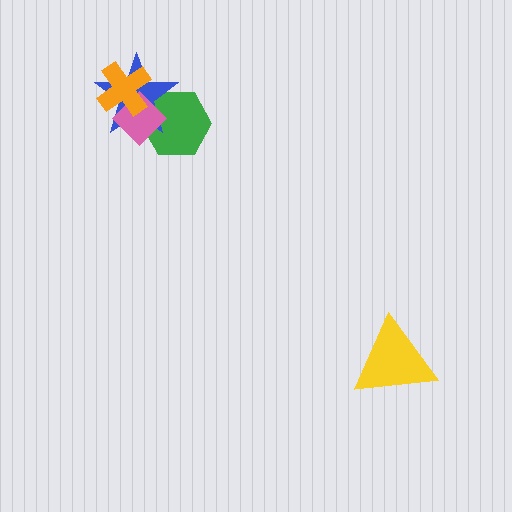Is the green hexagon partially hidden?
Yes, it is partially covered by another shape.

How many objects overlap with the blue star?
3 objects overlap with the blue star.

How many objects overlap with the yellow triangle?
0 objects overlap with the yellow triangle.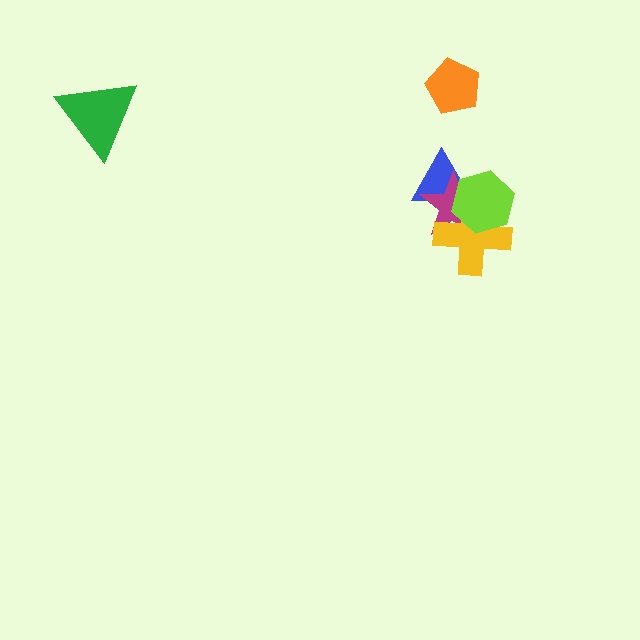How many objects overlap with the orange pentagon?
0 objects overlap with the orange pentagon.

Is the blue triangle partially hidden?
Yes, it is partially covered by another shape.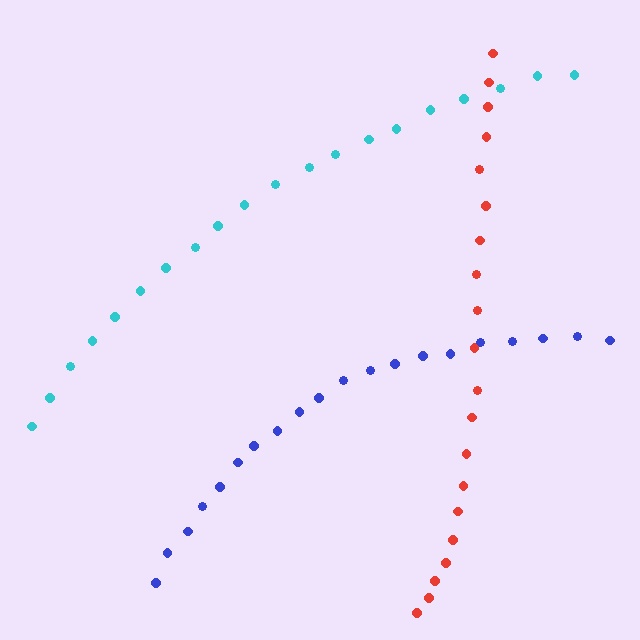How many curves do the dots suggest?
There are 3 distinct paths.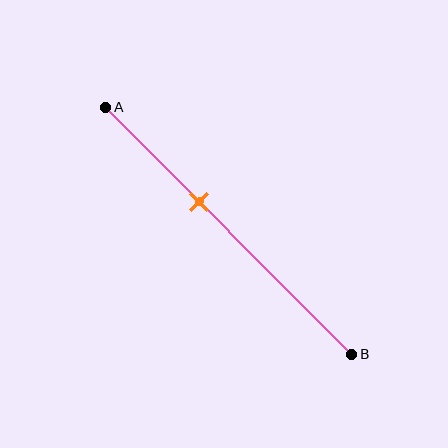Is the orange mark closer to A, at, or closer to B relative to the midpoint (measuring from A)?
The orange mark is closer to point A than the midpoint of segment AB.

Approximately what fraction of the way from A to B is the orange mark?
The orange mark is approximately 40% of the way from A to B.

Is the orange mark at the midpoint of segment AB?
No, the mark is at about 40% from A, not at the 50% midpoint.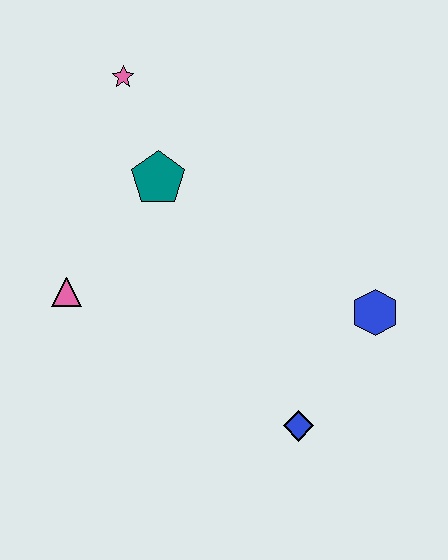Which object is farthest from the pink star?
The blue diamond is farthest from the pink star.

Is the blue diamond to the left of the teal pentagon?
No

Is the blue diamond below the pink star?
Yes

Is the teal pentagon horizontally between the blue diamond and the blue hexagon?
No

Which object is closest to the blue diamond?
The blue hexagon is closest to the blue diamond.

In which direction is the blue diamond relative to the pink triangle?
The blue diamond is to the right of the pink triangle.